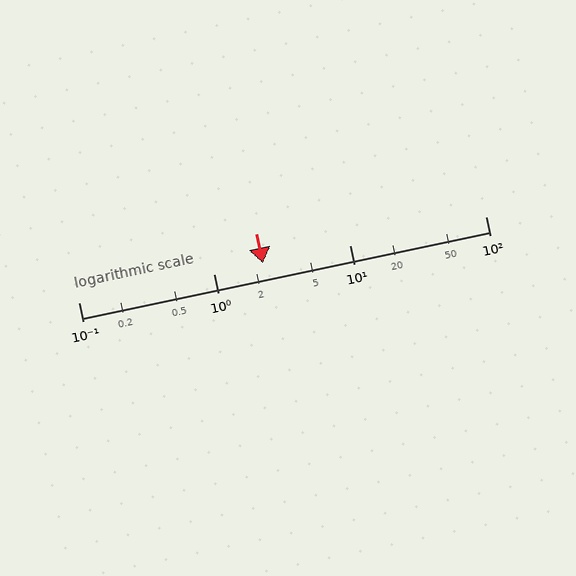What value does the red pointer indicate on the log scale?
The pointer indicates approximately 2.3.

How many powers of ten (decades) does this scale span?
The scale spans 3 decades, from 0.1 to 100.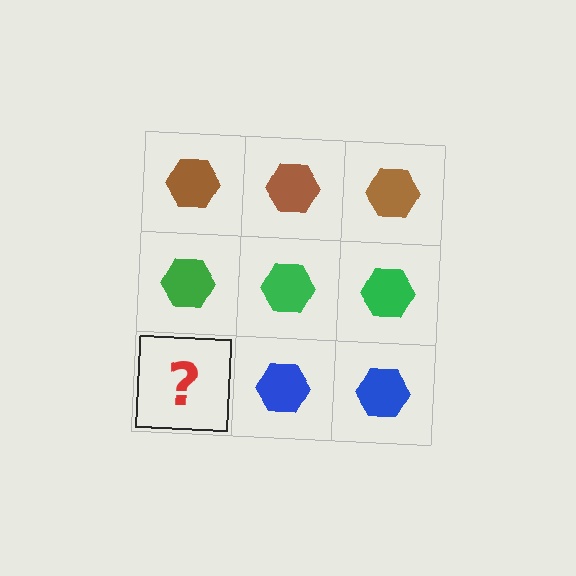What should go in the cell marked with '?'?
The missing cell should contain a blue hexagon.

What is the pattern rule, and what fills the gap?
The rule is that each row has a consistent color. The gap should be filled with a blue hexagon.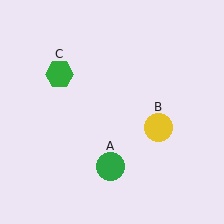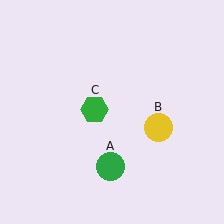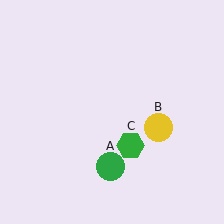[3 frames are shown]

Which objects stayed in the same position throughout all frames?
Green circle (object A) and yellow circle (object B) remained stationary.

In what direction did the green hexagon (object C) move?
The green hexagon (object C) moved down and to the right.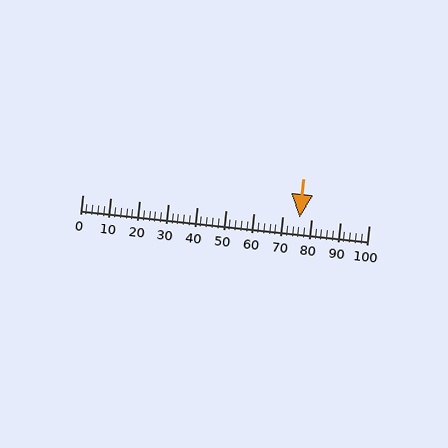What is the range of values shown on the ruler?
The ruler shows values from 0 to 100.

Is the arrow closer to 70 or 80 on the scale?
The arrow is closer to 80.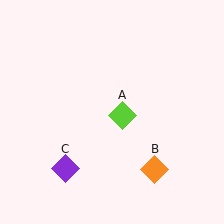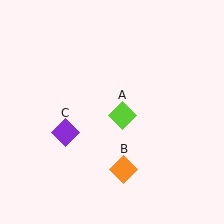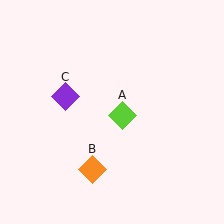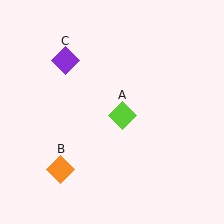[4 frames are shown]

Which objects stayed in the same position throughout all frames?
Lime diamond (object A) remained stationary.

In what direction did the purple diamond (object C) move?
The purple diamond (object C) moved up.